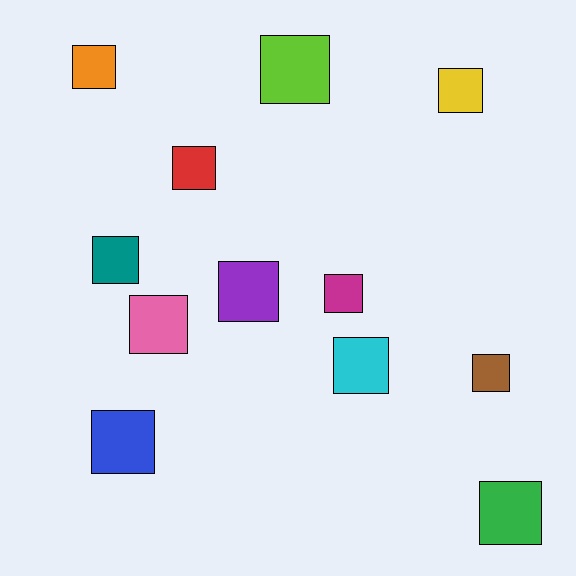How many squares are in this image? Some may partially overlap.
There are 12 squares.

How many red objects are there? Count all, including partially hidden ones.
There is 1 red object.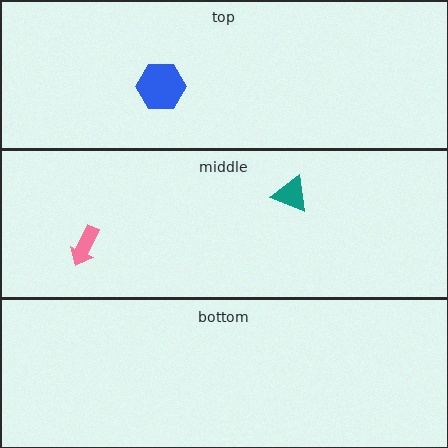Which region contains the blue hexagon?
The top region.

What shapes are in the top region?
The blue hexagon.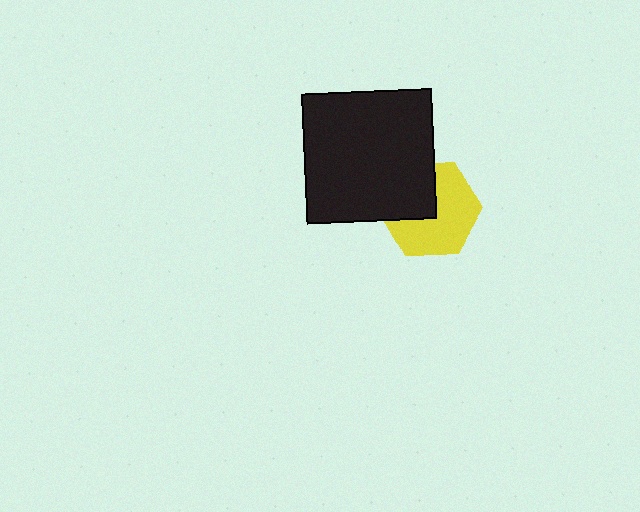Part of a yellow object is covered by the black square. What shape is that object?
It is a hexagon.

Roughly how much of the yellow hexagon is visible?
About half of it is visible (roughly 63%).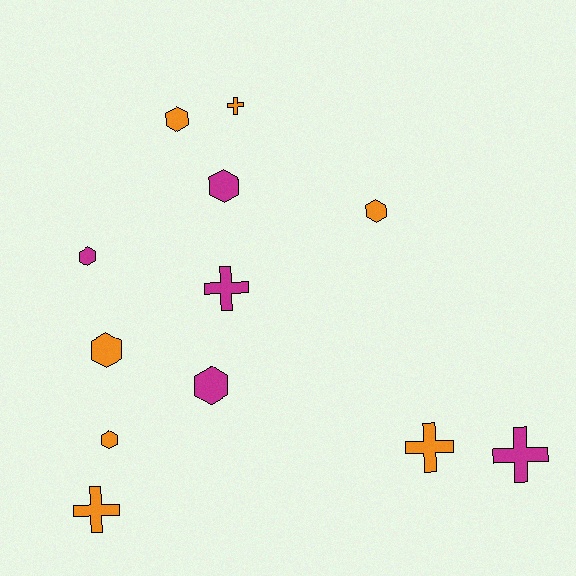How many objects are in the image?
There are 12 objects.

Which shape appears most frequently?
Hexagon, with 7 objects.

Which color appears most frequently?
Orange, with 7 objects.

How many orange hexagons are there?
There are 4 orange hexagons.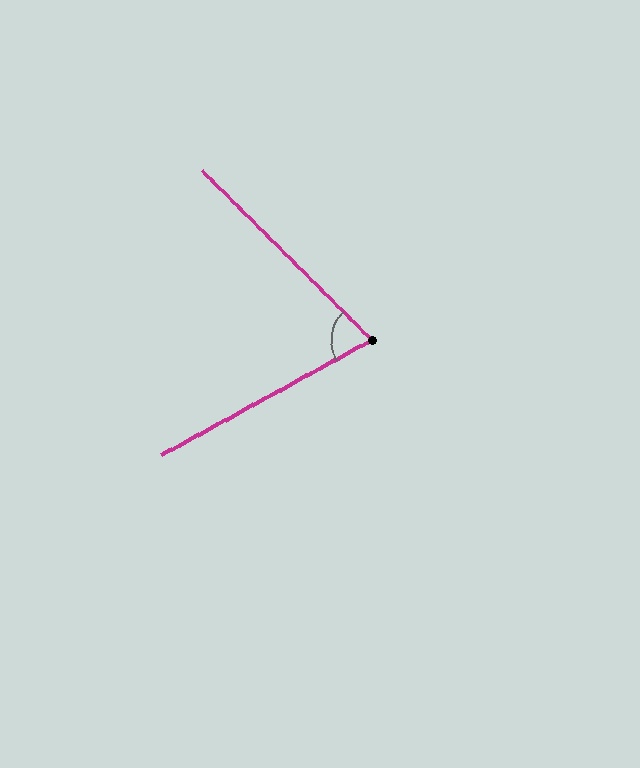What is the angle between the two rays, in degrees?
Approximately 74 degrees.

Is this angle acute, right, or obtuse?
It is acute.